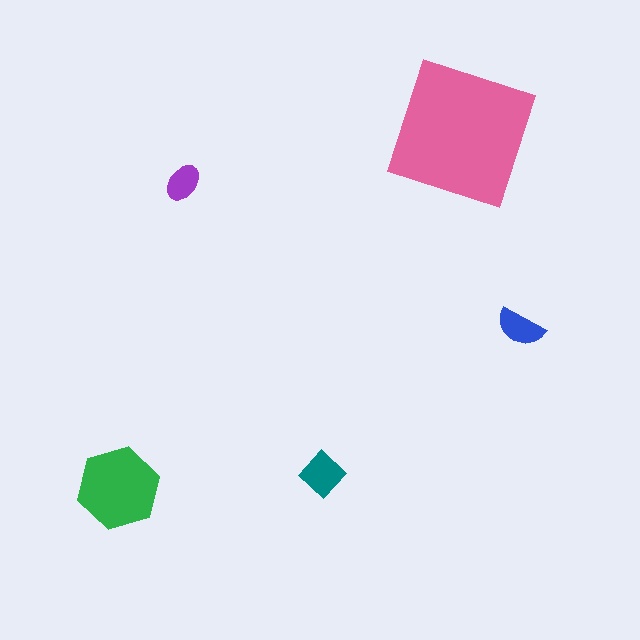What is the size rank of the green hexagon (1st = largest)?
2nd.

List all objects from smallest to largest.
The purple ellipse, the blue semicircle, the teal diamond, the green hexagon, the pink square.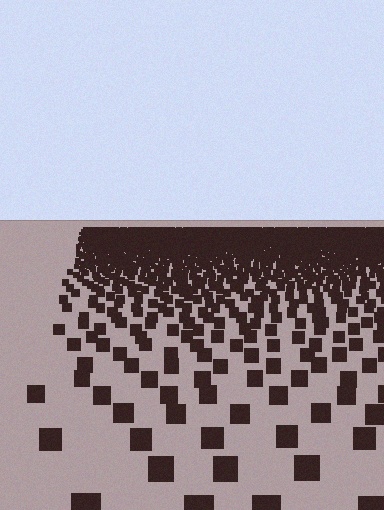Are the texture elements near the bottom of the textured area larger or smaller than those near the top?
Larger. Near the bottom, elements are closer to the viewer and appear at a bigger on-screen size.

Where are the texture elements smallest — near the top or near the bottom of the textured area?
Near the top.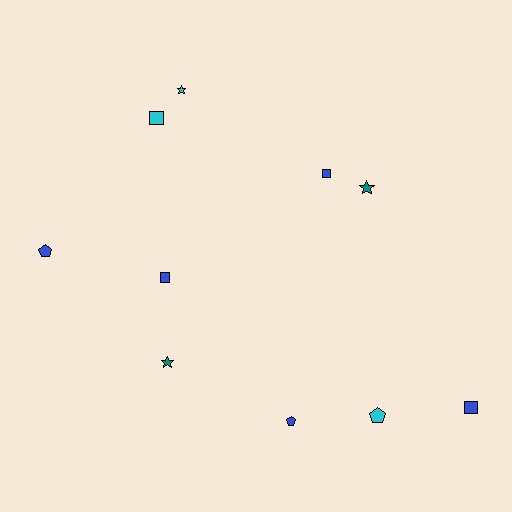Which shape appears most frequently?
Square, with 4 objects.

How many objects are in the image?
There are 10 objects.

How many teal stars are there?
There are 2 teal stars.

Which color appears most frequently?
Blue, with 5 objects.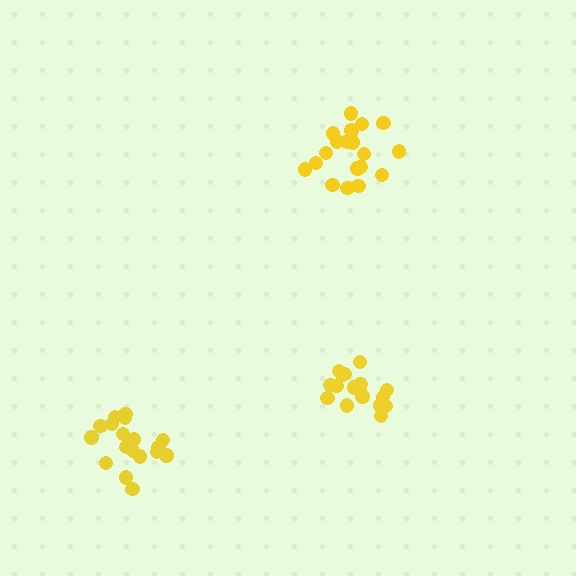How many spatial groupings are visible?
There are 3 spatial groupings.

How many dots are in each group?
Group 1: 17 dots, Group 2: 18 dots, Group 3: 19 dots (54 total).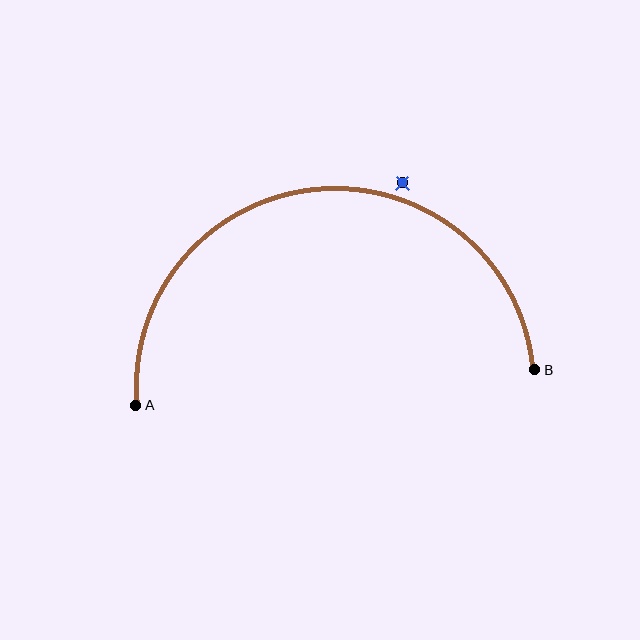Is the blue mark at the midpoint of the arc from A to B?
No — the blue mark does not lie on the arc at all. It sits slightly outside the curve.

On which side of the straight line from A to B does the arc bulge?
The arc bulges above the straight line connecting A and B.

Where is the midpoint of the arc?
The arc midpoint is the point on the curve farthest from the straight line joining A and B. It sits above that line.